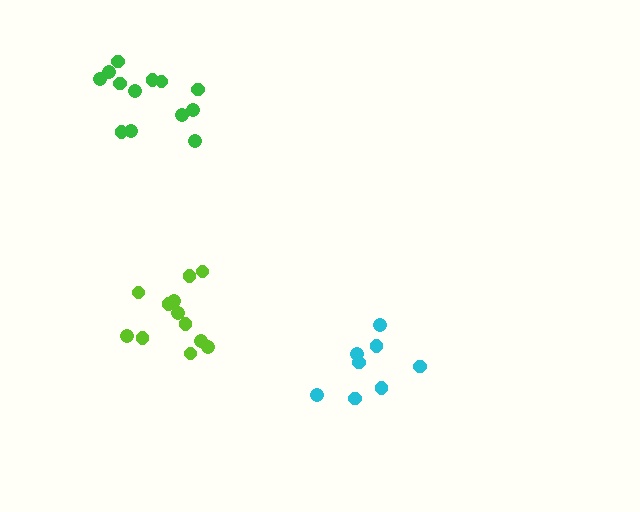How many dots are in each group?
Group 1: 13 dots, Group 2: 12 dots, Group 3: 8 dots (33 total).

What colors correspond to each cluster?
The clusters are colored: green, lime, cyan.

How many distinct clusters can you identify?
There are 3 distinct clusters.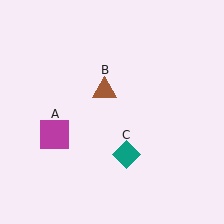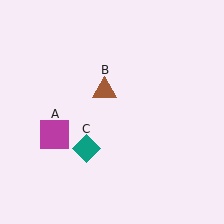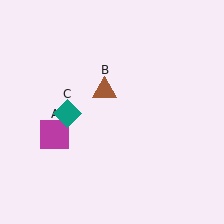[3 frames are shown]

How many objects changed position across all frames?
1 object changed position: teal diamond (object C).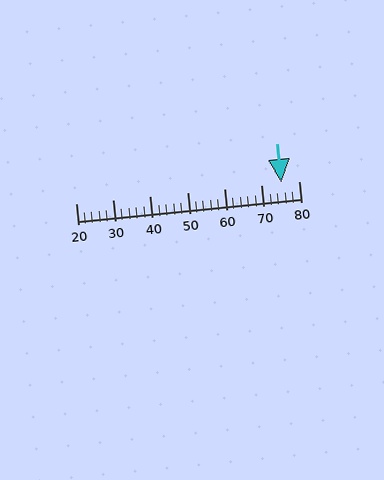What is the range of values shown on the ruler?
The ruler shows values from 20 to 80.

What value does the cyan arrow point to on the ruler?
The cyan arrow points to approximately 75.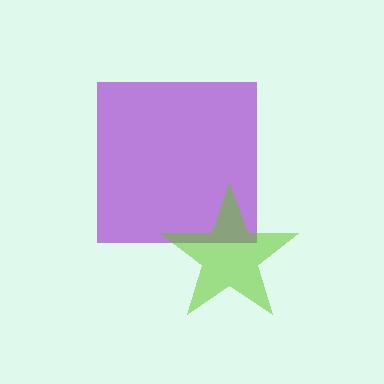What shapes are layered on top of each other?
The layered shapes are: a purple square, a lime star.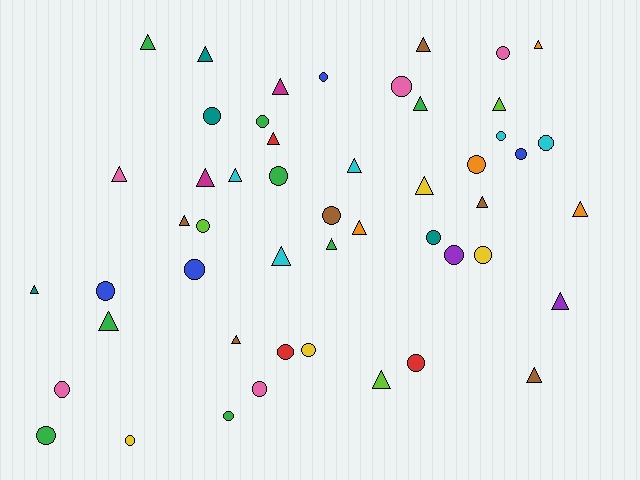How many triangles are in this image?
There are 25 triangles.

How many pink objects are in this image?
There are 5 pink objects.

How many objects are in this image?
There are 50 objects.